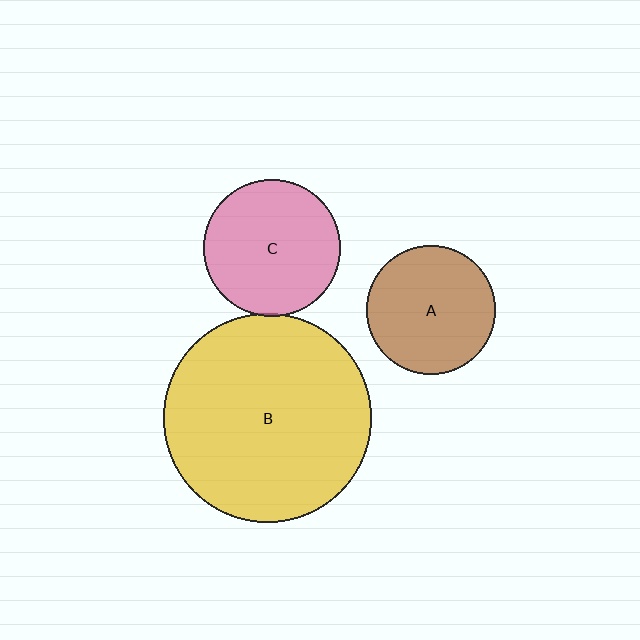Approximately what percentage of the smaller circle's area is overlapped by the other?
Approximately 5%.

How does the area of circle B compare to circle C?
Approximately 2.3 times.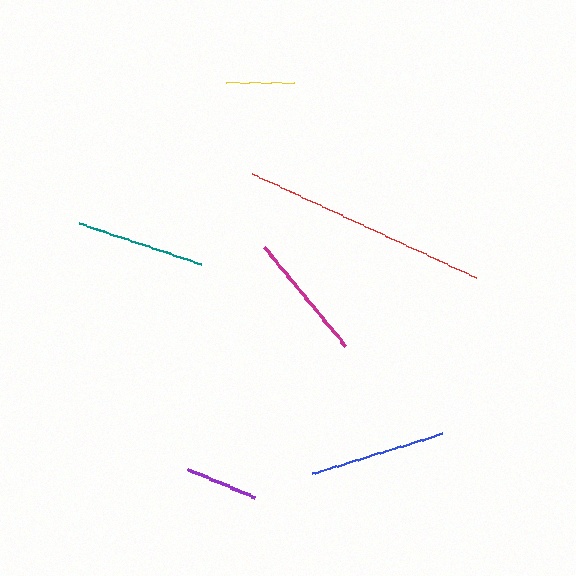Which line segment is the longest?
The red line is the longest at approximately 246 pixels.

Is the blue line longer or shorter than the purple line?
The blue line is longer than the purple line.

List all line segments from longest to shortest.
From longest to shortest: red, blue, magenta, teal, purple, yellow.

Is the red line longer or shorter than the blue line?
The red line is longer than the blue line.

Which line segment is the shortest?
The yellow line is the shortest at approximately 68 pixels.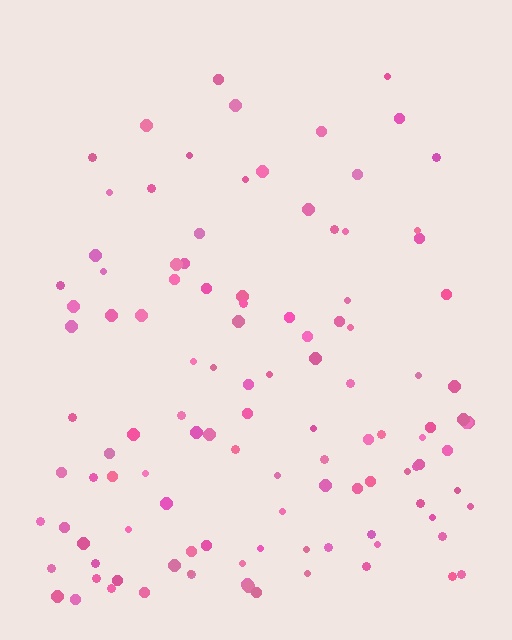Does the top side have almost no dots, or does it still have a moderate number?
Still a moderate number, just noticeably fewer than the bottom.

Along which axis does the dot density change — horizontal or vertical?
Vertical.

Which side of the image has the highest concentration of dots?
The bottom.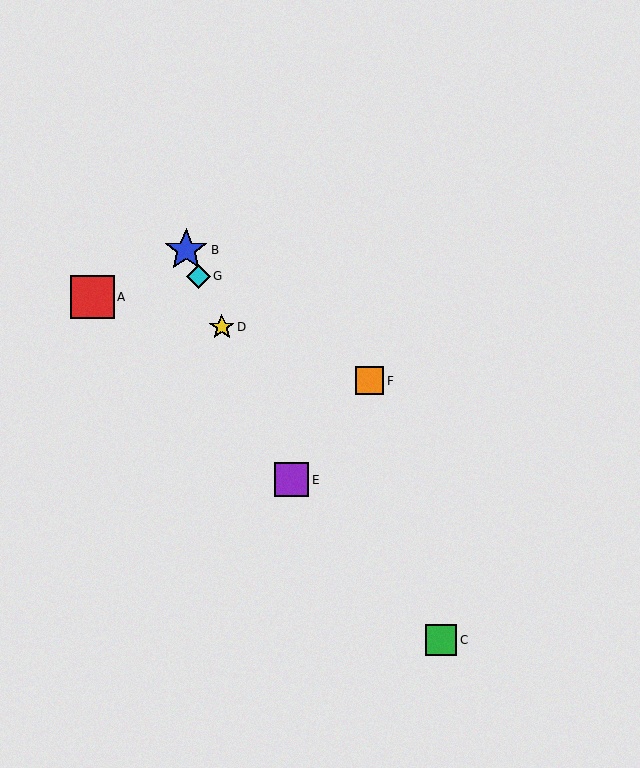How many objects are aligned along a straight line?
4 objects (B, D, E, G) are aligned along a straight line.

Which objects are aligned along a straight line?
Objects B, D, E, G are aligned along a straight line.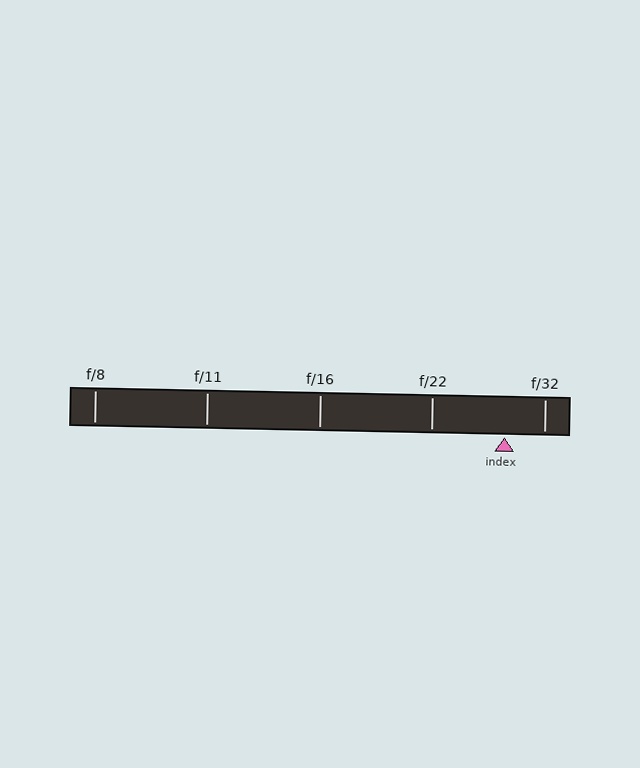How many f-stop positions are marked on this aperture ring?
There are 5 f-stop positions marked.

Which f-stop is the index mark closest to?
The index mark is closest to f/32.